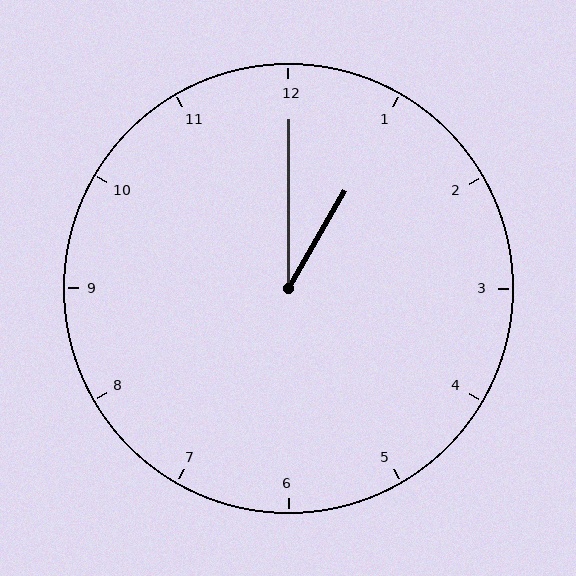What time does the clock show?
1:00.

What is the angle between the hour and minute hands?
Approximately 30 degrees.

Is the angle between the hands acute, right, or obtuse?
It is acute.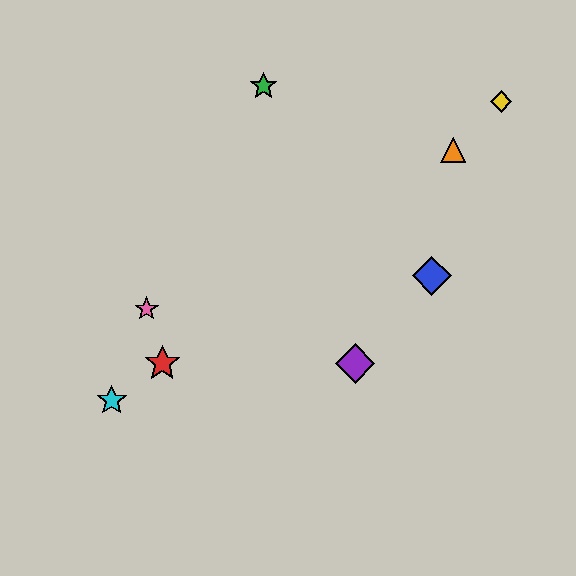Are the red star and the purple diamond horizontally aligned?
Yes, both are at y≈363.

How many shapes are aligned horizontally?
2 shapes (the red star, the purple diamond) are aligned horizontally.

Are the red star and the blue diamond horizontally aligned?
No, the red star is at y≈363 and the blue diamond is at y≈276.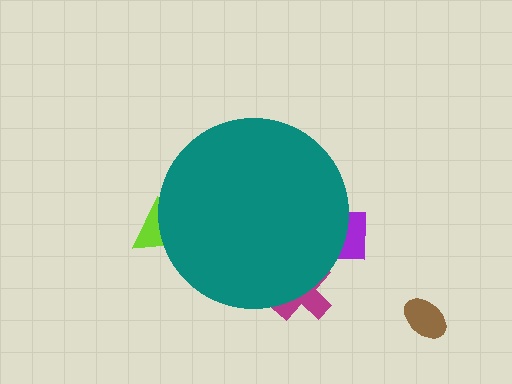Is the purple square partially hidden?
Yes, the purple square is partially hidden behind the teal circle.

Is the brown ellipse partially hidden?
No, the brown ellipse is fully visible.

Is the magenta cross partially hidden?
Yes, the magenta cross is partially hidden behind the teal circle.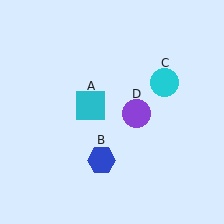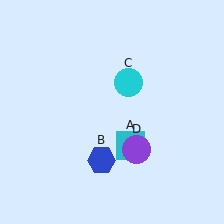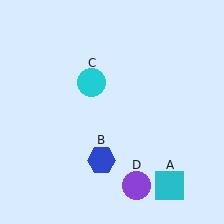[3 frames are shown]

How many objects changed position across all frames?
3 objects changed position: cyan square (object A), cyan circle (object C), purple circle (object D).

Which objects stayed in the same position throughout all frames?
Blue hexagon (object B) remained stationary.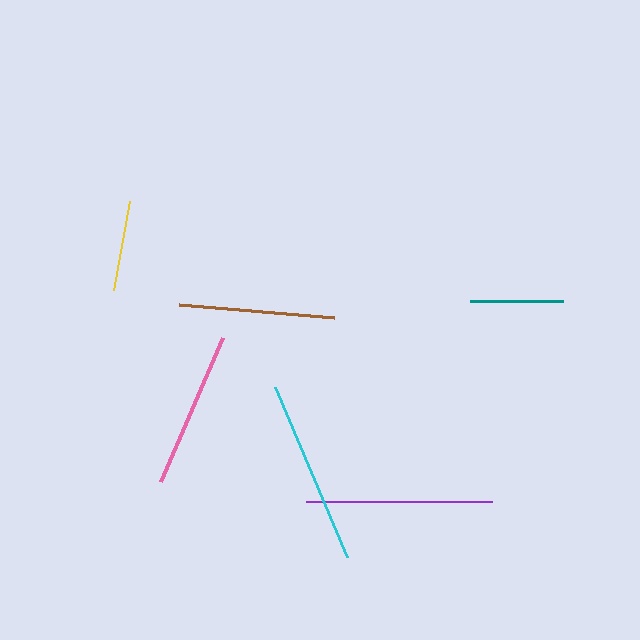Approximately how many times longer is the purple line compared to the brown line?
The purple line is approximately 1.2 times the length of the brown line.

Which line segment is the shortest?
The yellow line is the shortest at approximately 90 pixels.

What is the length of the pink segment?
The pink segment is approximately 158 pixels long.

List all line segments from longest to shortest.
From longest to shortest: purple, cyan, pink, brown, teal, yellow.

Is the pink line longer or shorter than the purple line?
The purple line is longer than the pink line.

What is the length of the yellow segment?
The yellow segment is approximately 90 pixels long.